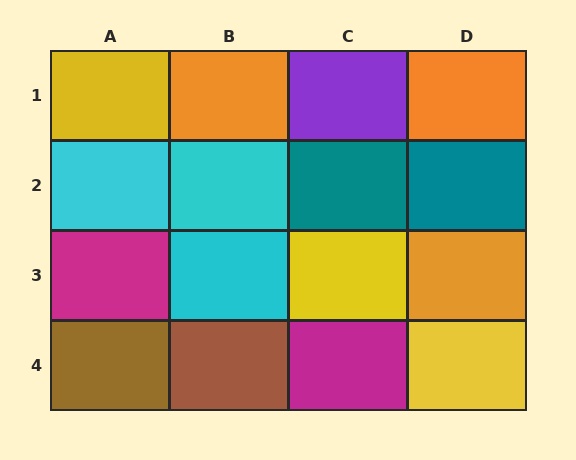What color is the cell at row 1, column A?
Yellow.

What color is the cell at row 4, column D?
Yellow.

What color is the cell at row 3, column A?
Magenta.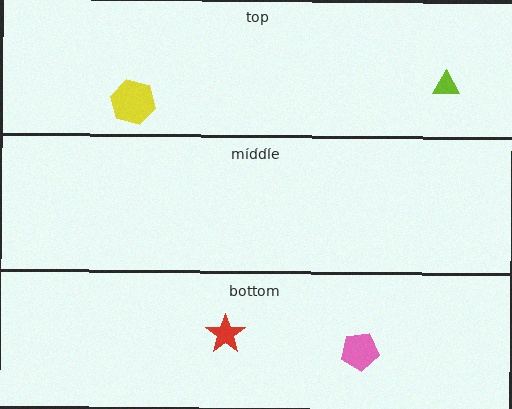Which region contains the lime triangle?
The top region.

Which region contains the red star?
The bottom region.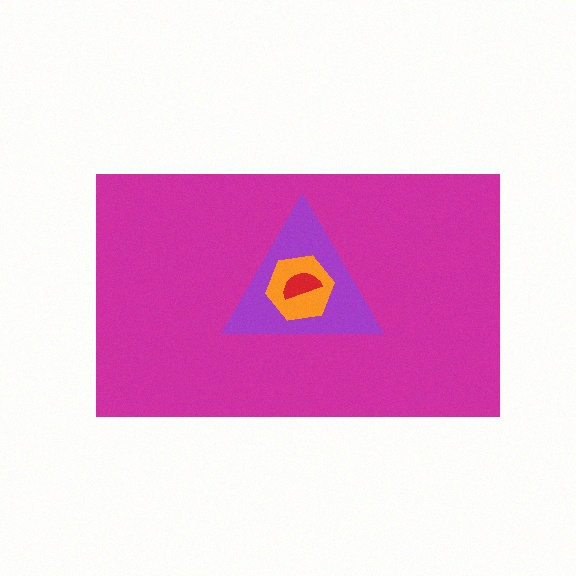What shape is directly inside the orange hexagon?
The red semicircle.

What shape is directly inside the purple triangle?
The orange hexagon.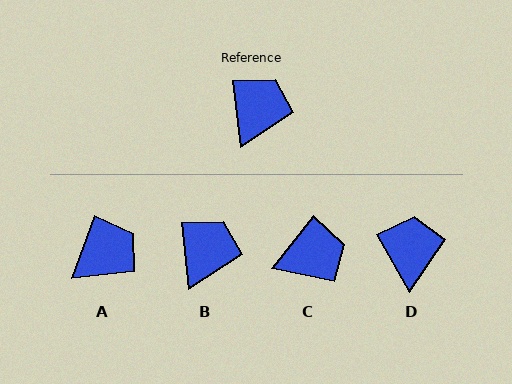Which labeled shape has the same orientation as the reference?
B.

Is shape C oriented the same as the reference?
No, it is off by about 44 degrees.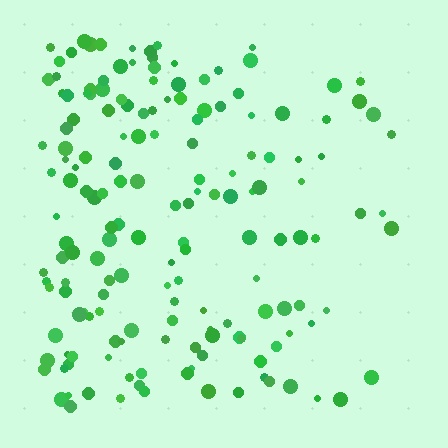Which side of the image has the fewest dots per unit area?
The right.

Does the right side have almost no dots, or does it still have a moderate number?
Still a moderate number, just noticeably fewer than the left.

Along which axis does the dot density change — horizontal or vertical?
Horizontal.